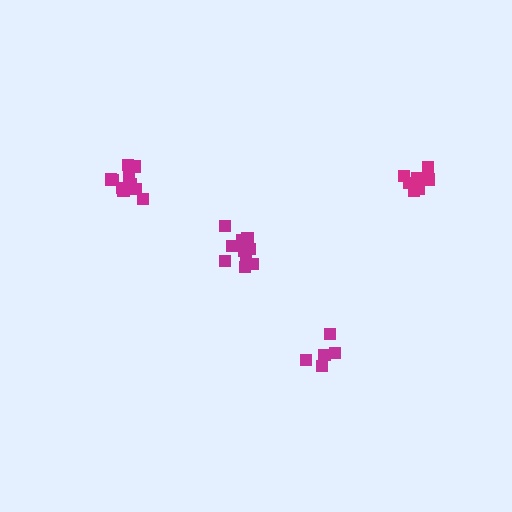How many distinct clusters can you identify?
There are 4 distinct clusters.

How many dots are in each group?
Group 1: 10 dots, Group 2: 8 dots, Group 3: 5 dots, Group 4: 10 dots (33 total).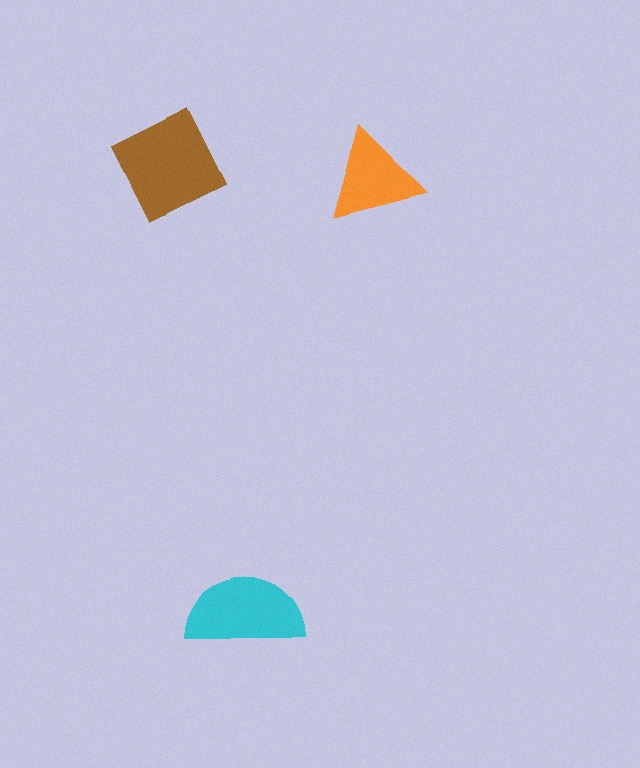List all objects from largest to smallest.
The brown square, the cyan semicircle, the orange triangle.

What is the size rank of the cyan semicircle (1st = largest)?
2nd.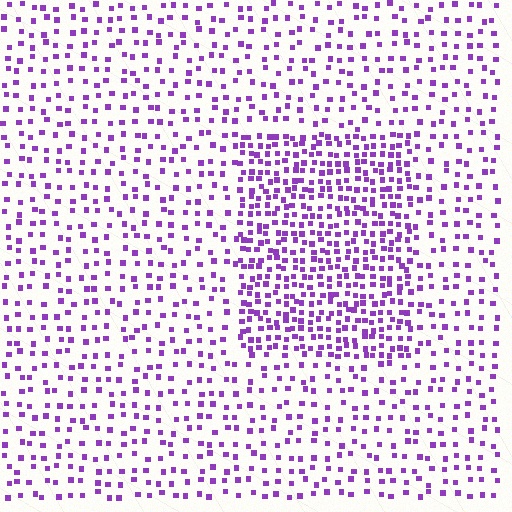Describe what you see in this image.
The image contains small purple elements arranged at two different densities. A rectangle-shaped region is visible where the elements are more densely packed than the surrounding area.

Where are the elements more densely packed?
The elements are more densely packed inside the rectangle boundary.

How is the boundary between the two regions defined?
The boundary is defined by a change in element density (approximately 2.1x ratio). All elements are the same color, size, and shape.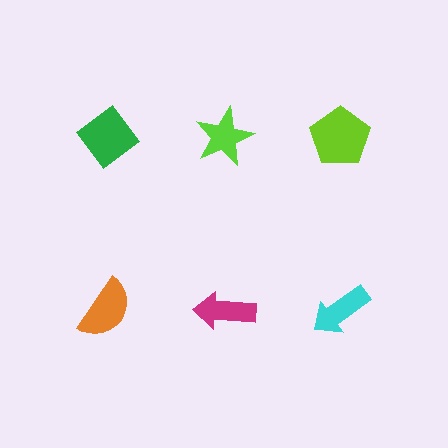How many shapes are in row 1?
3 shapes.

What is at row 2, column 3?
A cyan arrow.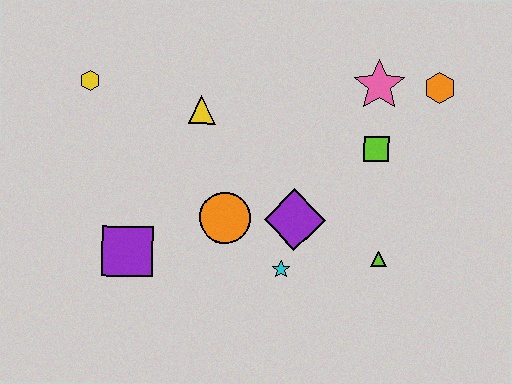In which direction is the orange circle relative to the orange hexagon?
The orange circle is to the left of the orange hexagon.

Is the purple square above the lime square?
No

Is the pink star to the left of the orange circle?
No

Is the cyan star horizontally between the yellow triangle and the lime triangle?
Yes